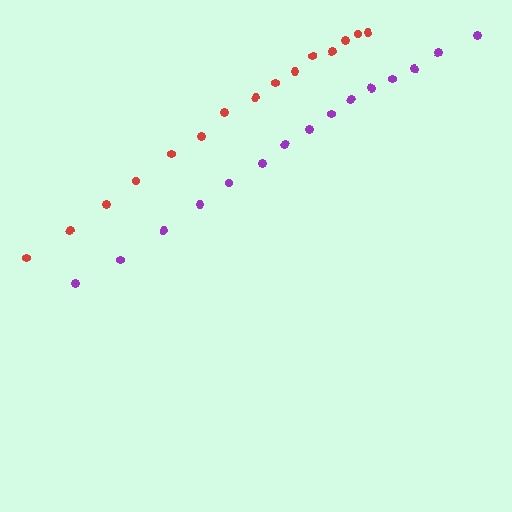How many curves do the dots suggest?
There are 2 distinct paths.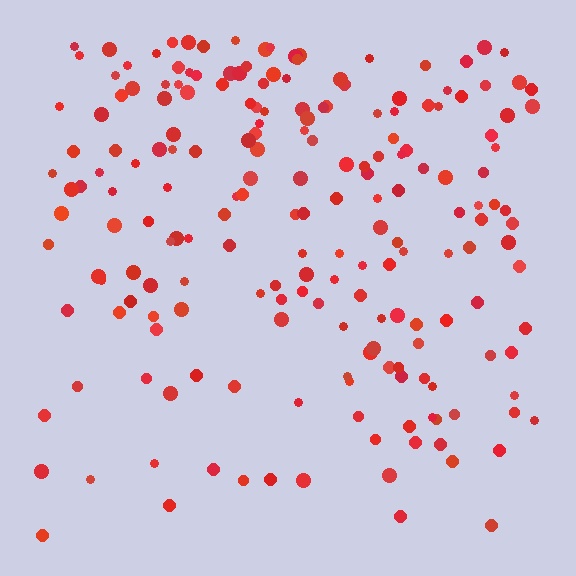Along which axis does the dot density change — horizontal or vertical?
Vertical.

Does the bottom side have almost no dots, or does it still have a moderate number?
Still a moderate number, just noticeably fewer than the top.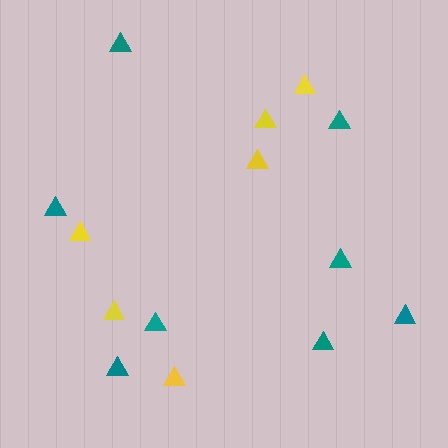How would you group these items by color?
There are 2 groups: one group of yellow triangles (6) and one group of teal triangles (8).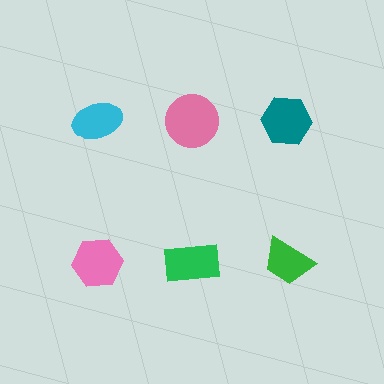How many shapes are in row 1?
3 shapes.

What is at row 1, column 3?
A teal hexagon.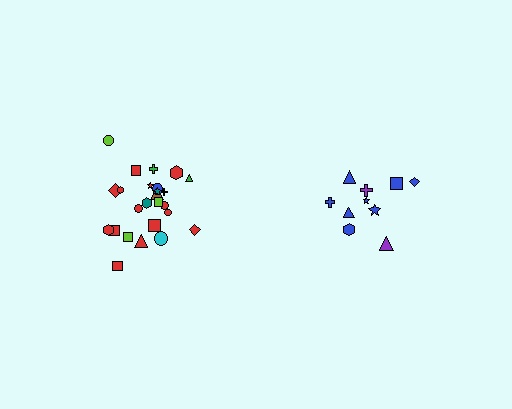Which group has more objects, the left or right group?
The left group.